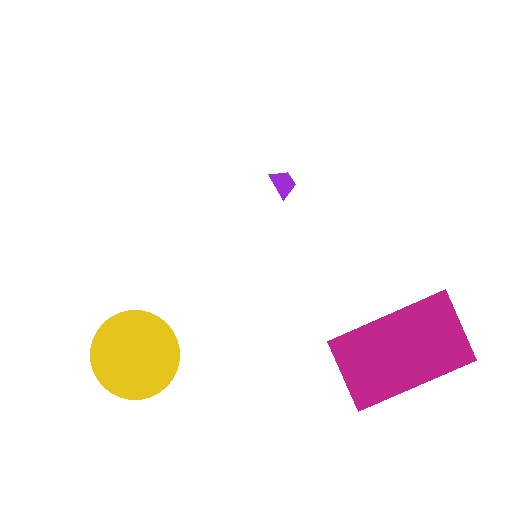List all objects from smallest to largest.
The purple trapezoid, the yellow circle, the magenta rectangle.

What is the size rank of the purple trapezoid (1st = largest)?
3rd.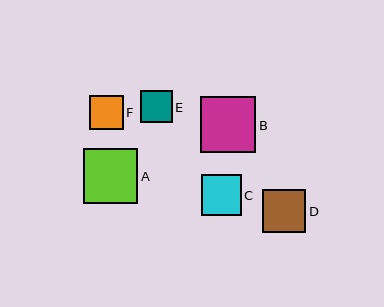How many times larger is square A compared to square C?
Square A is approximately 1.3 times the size of square C.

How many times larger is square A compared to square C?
Square A is approximately 1.3 times the size of square C.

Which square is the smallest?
Square E is the smallest with a size of approximately 32 pixels.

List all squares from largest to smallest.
From largest to smallest: B, A, D, C, F, E.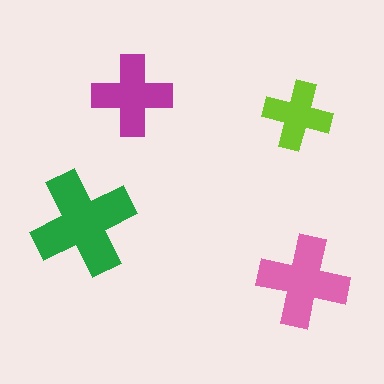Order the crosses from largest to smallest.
the green one, the pink one, the magenta one, the lime one.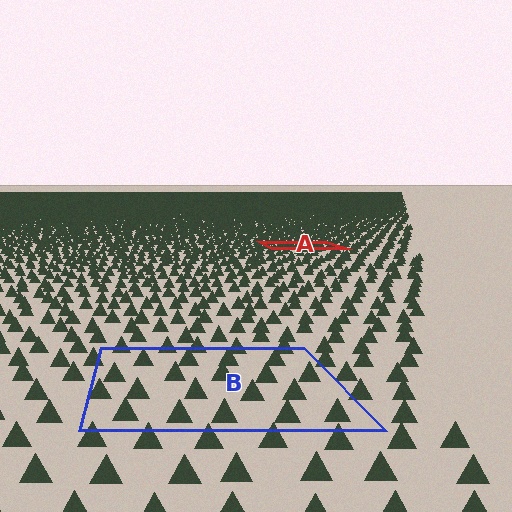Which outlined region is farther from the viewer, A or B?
Region A is farther from the viewer — the texture elements inside it appear smaller and more densely packed.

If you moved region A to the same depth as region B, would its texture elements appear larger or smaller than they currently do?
They would appear larger. At a closer depth, the same texture elements are projected at a bigger on-screen size.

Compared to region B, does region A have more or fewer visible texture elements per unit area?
Region A has more texture elements per unit area — they are packed more densely because it is farther away.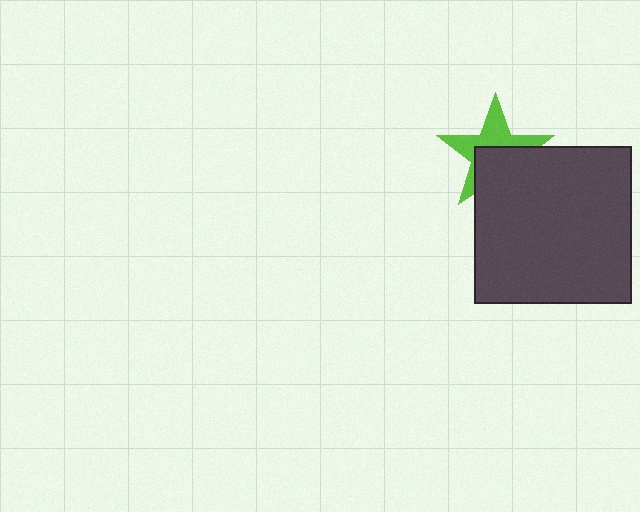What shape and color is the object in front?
The object in front is a dark gray square.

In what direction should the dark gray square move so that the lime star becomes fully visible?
The dark gray square should move down. That is the shortest direction to clear the overlap and leave the lime star fully visible.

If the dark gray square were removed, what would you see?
You would see the complete lime star.